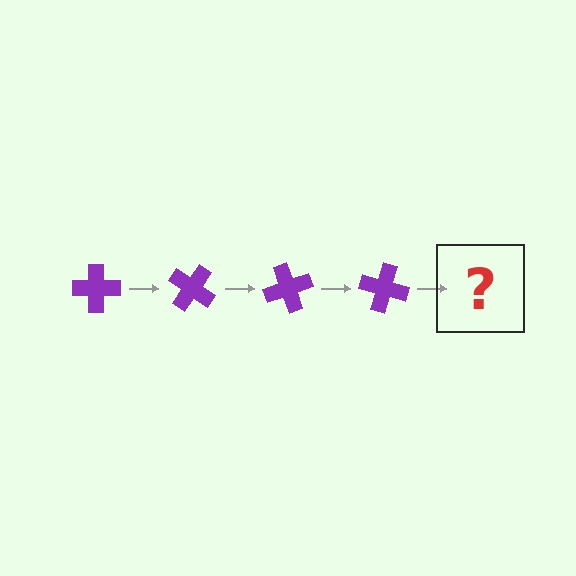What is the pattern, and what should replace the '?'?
The pattern is that the cross rotates 35 degrees each step. The '?' should be a purple cross rotated 140 degrees.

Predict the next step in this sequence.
The next step is a purple cross rotated 140 degrees.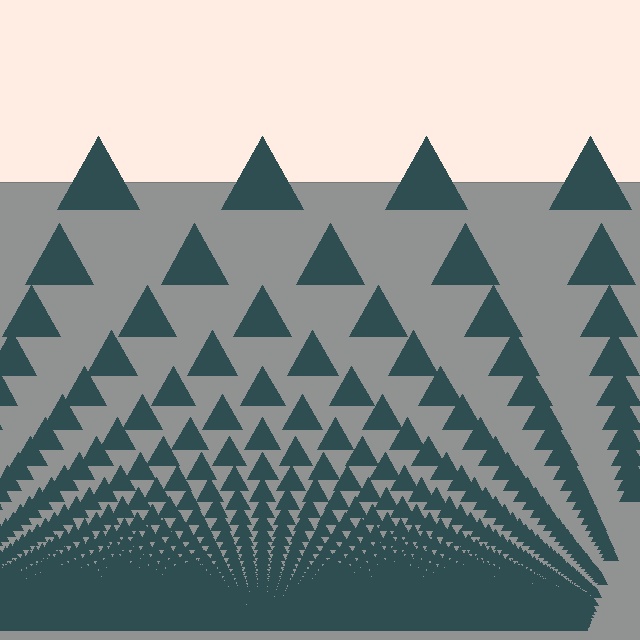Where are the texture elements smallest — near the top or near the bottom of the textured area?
Near the bottom.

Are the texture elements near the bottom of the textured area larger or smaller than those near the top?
Smaller. The gradient is inverted — elements near the bottom are smaller and denser.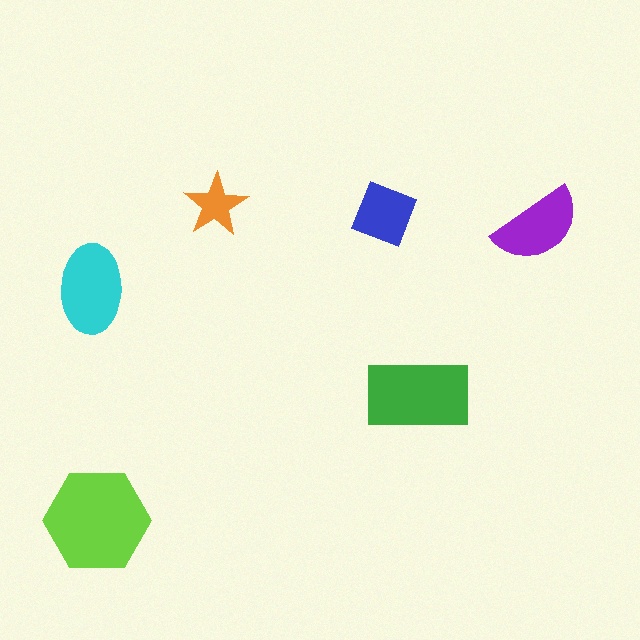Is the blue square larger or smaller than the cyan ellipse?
Smaller.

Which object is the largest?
The lime hexagon.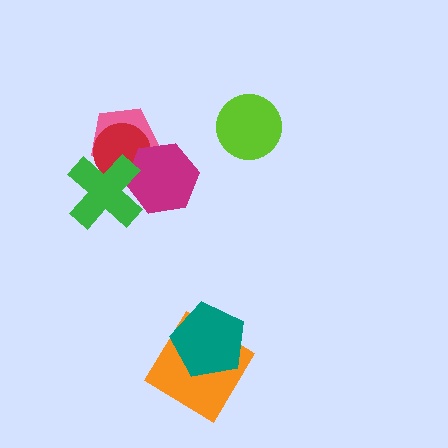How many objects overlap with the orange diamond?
1 object overlaps with the orange diamond.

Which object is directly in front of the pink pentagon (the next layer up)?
The red circle is directly in front of the pink pentagon.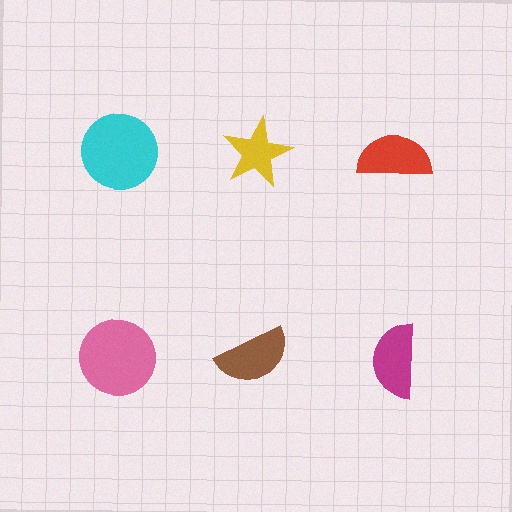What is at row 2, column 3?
A magenta semicircle.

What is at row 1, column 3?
A red semicircle.